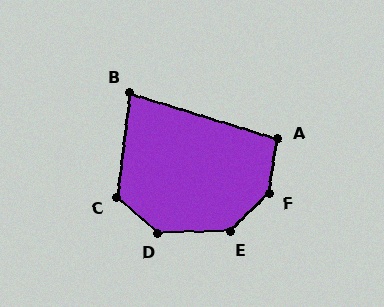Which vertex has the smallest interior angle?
B, at approximately 80 degrees.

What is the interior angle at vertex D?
Approximately 137 degrees (obtuse).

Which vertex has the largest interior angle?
F, at approximately 143 degrees.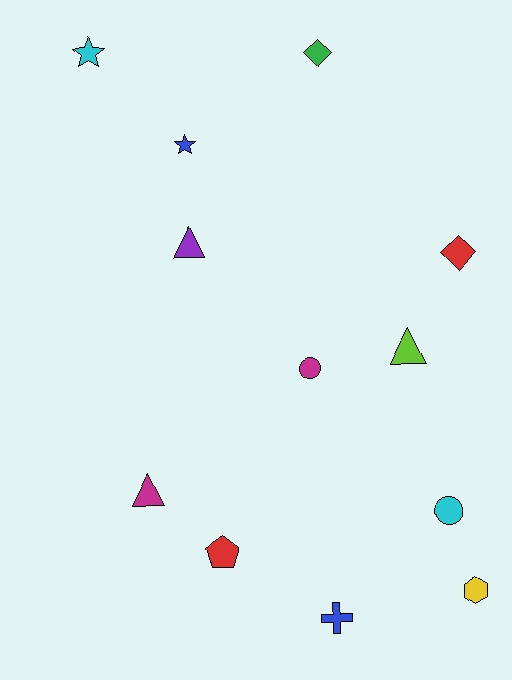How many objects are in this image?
There are 12 objects.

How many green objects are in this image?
There is 1 green object.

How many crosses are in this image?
There is 1 cross.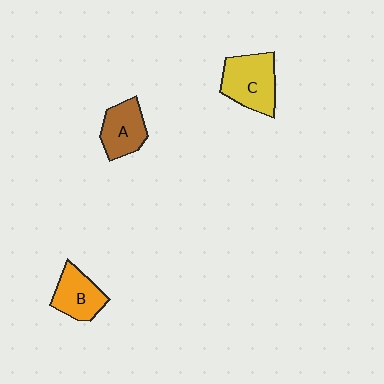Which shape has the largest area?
Shape C (yellow).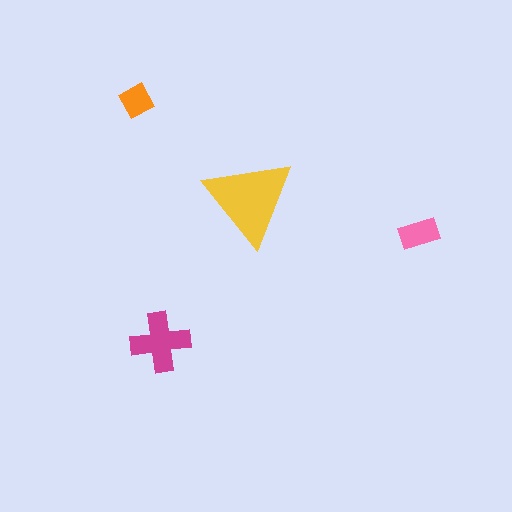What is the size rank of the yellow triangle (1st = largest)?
1st.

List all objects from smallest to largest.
The orange diamond, the pink rectangle, the magenta cross, the yellow triangle.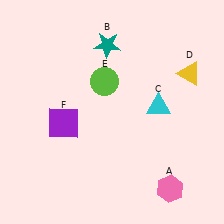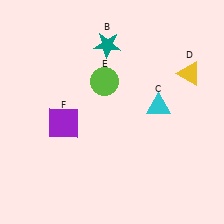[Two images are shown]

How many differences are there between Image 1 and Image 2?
There is 1 difference between the two images.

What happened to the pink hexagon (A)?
The pink hexagon (A) was removed in Image 2. It was in the bottom-right area of Image 1.